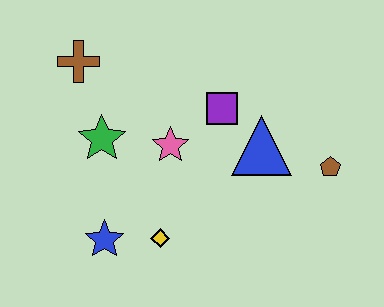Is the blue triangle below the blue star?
No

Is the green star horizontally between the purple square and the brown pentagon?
No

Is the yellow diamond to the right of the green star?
Yes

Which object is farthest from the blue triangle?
The brown cross is farthest from the blue triangle.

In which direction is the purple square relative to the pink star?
The purple square is to the right of the pink star.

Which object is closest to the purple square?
The blue triangle is closest to the purple square.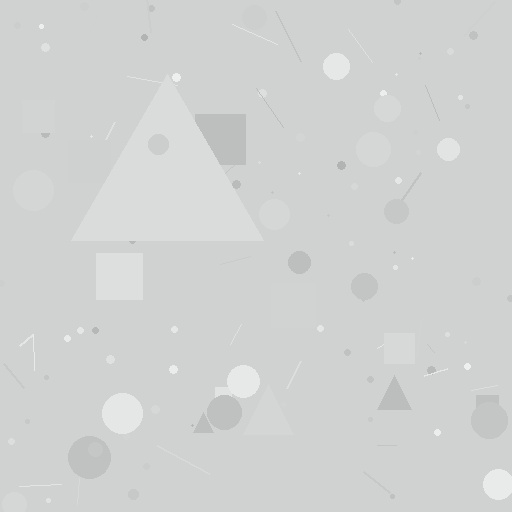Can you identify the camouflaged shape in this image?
The camouflaged shape is a triangle.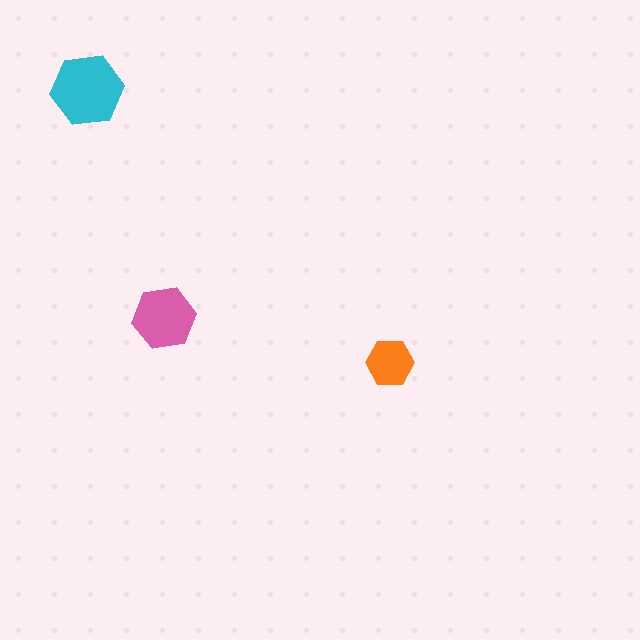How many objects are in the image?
There are 3 objects in the image.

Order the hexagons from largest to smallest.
the cyan one, the pink one, the orange one.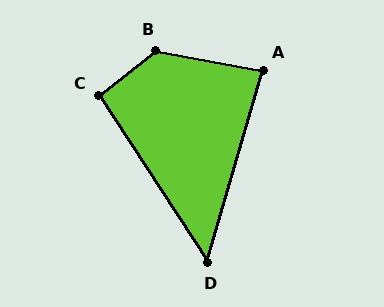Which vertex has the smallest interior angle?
D, at approximately 49 degrees.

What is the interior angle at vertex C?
Approximately 96 degrees (obtuse).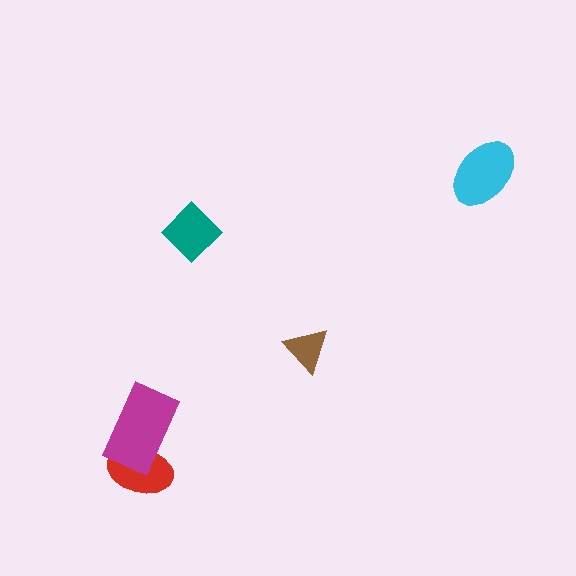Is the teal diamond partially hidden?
No, no other shape covers it.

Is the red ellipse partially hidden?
Yes, it is partially covered by another shape.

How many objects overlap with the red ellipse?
1 object overlaps with the red ellipse.